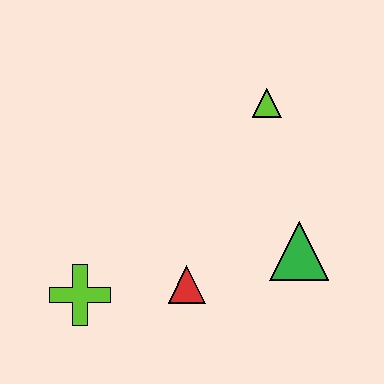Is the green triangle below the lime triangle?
Yes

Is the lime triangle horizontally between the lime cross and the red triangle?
No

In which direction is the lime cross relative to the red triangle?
The lime cross is to the left of the red triangle.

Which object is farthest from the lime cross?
The lime triangle is farthest from the lime cross.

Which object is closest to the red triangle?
The lime cross is closest to the red triangle.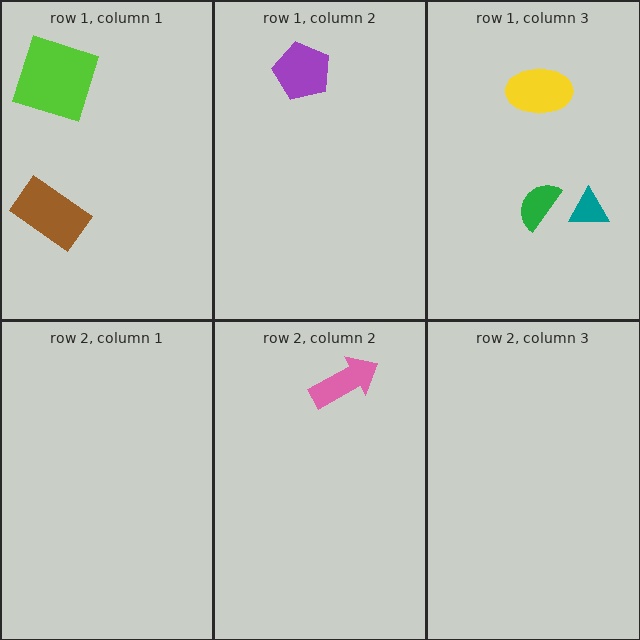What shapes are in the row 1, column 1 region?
The lime square, the brown rectangle.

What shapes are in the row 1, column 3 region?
The green semicircle, the yellow ellipse, the teal triangle.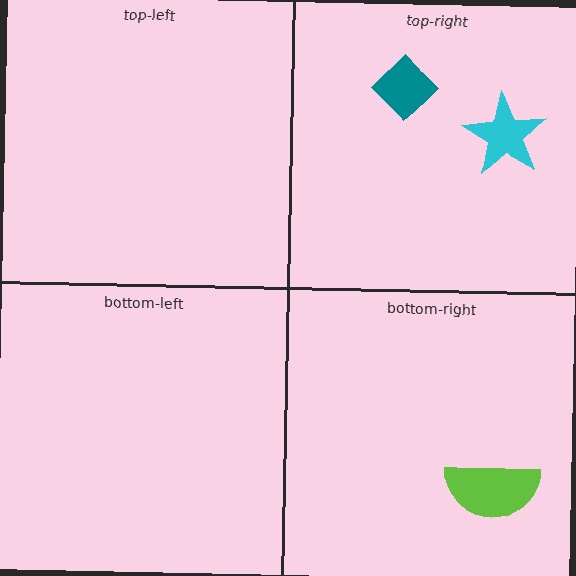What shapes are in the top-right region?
The teal diamond, the cyan star.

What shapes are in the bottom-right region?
The lime semicircle.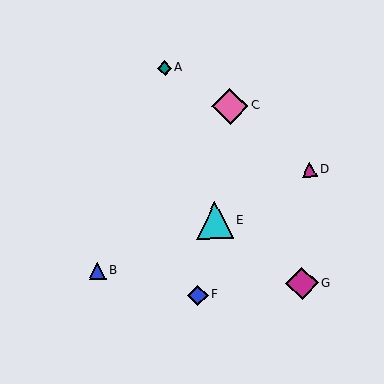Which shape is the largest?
The cyan triangle (labeled E) is the largest.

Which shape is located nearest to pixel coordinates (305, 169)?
The magenta triangle (labeled D) at (309, 169) is nearest to that location.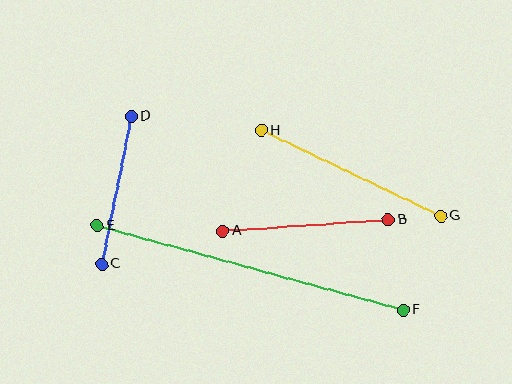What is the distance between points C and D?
The distance is approximately 151 pixels.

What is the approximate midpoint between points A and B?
The midpoint is at approximately (305, 225) pixels.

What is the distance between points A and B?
The distance is approximately 166 pixels.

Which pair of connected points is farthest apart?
Points E and F are farthest apart.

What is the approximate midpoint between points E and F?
The midpoint is at approximately (250, 268) pixels.